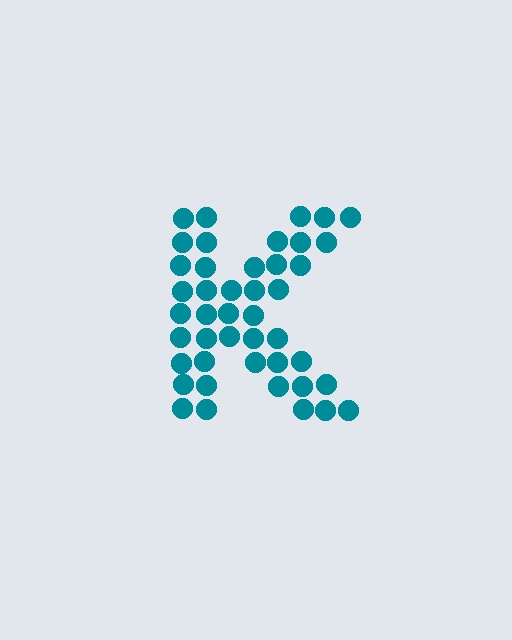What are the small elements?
The small elements are circles.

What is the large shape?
The large shape is the letter K.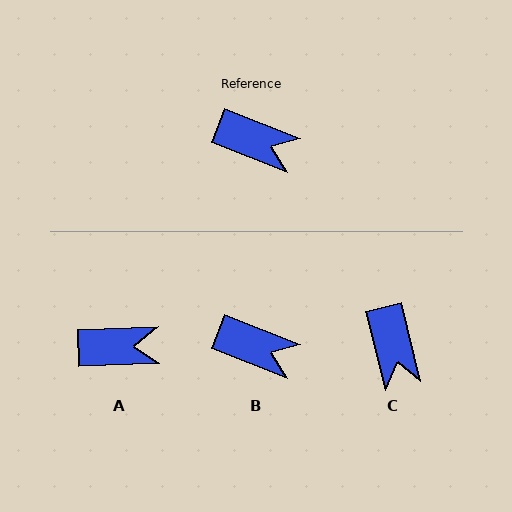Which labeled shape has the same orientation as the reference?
B.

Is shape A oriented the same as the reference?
No, it is off by about 24 degrees.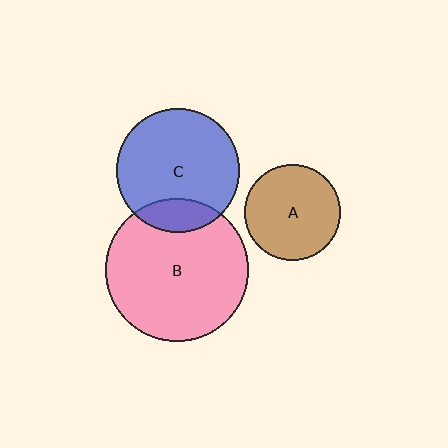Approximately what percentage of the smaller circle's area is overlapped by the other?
Approximately 15%.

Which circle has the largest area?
Circle B (pink).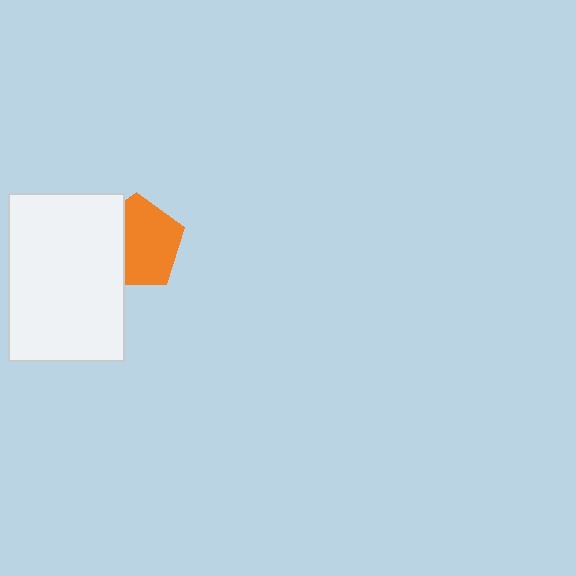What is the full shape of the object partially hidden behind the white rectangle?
The partially hidden object is an orange pentagon.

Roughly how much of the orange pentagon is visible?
Most of it is visible (roughly 65%).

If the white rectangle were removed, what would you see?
You would see the complete orange pentagon.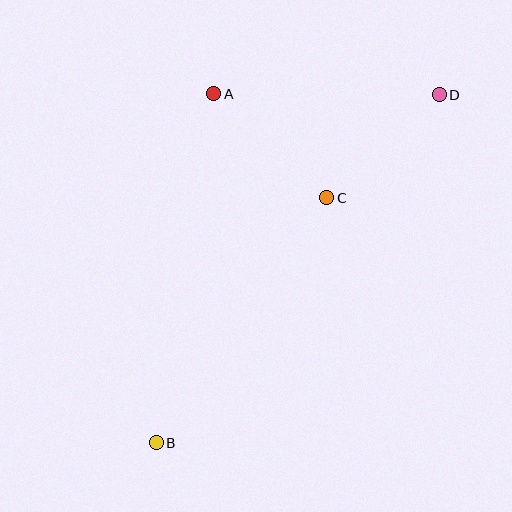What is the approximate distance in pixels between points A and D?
The distance between A and D is approximately 225 pixels.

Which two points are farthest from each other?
Points B and D are farthest from each other.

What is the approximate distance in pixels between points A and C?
The distance between A and C is approximately 154 pixels.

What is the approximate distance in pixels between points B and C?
The distance between B and C is approximately 298 pixels.